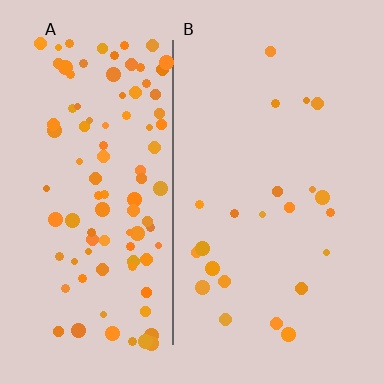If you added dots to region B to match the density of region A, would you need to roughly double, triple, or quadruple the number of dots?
Approximately quadruple.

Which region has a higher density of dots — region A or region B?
A (the left).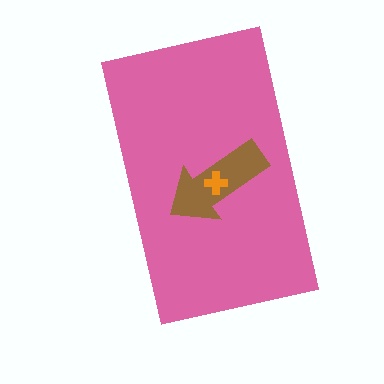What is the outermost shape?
The pink rectangle.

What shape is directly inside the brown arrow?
The orange cross.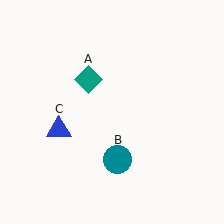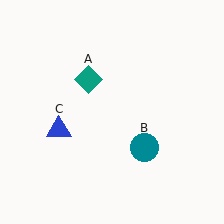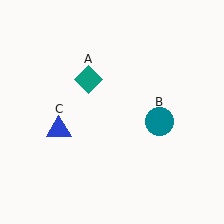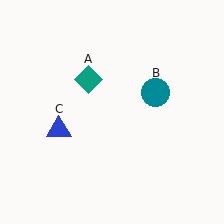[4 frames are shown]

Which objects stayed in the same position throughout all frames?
Teal diamond (object A) and blue triangle (object C) remained stationary.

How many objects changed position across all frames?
1 object changed position: teal circle (object B).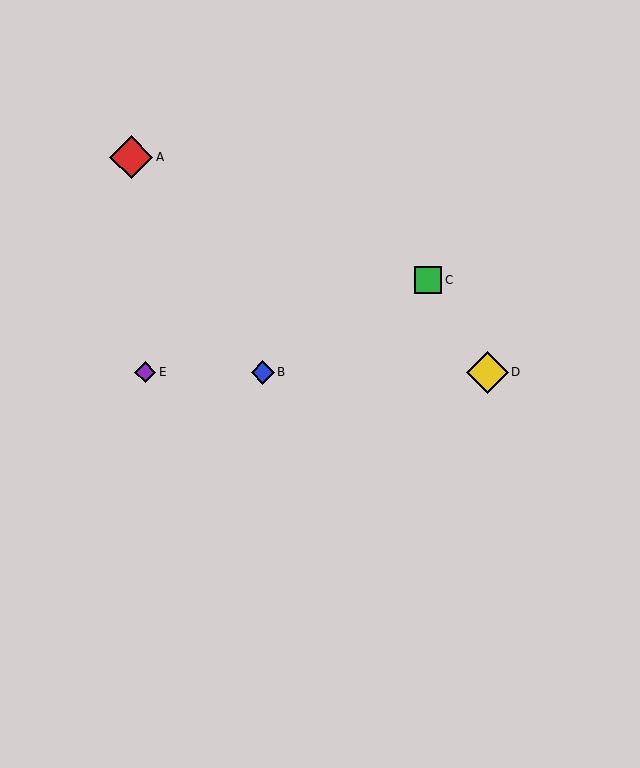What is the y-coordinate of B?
Object B is at y≈372.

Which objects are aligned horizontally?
Objects B, D, E are aligned horizontally.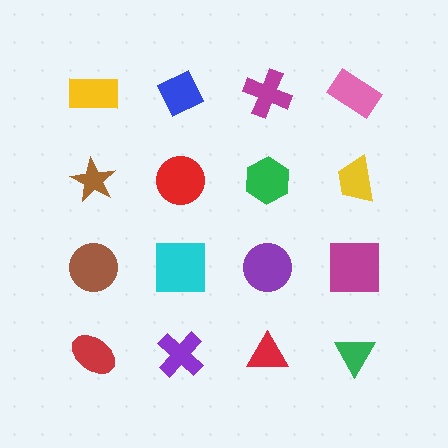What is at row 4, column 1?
A red ellipse.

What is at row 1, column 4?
A pink rectangle.